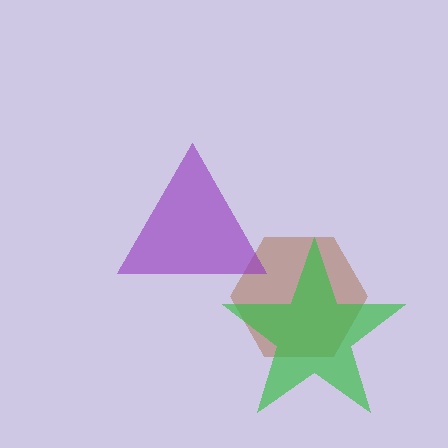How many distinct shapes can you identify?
There are 3 distinct shapes: a brown hexagon, a purple triangle, a green star.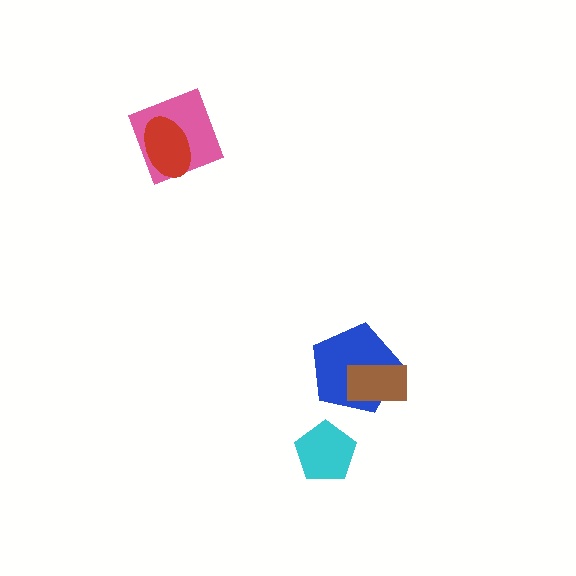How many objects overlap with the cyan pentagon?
0 objects overlap with the cyan pentagon.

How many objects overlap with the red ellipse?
1 object overlaps with the red ellipse.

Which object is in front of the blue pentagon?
The brown rectangle is in front of the blue pentagon.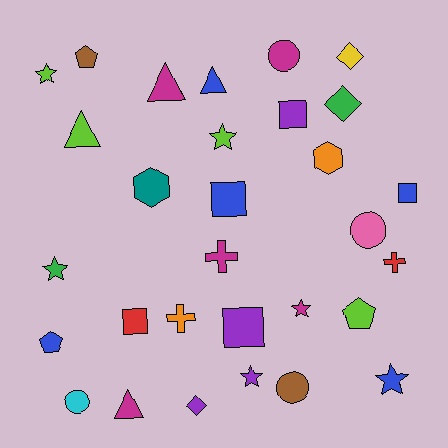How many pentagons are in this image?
There are 3 pentagons.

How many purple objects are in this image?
There are 4 purple objects.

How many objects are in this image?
There are 30 objects.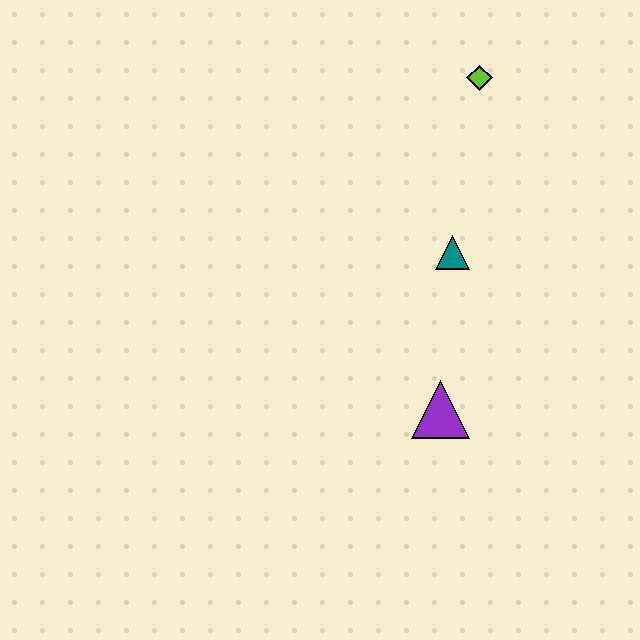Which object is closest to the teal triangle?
The purple triangle is closest to the teal triangle.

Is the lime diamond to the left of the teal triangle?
No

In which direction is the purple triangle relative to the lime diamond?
The purple triangle is below the lime diamond.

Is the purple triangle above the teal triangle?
No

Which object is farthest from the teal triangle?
The lime diamond is farthest from the teal triangle.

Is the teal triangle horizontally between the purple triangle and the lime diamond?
Yes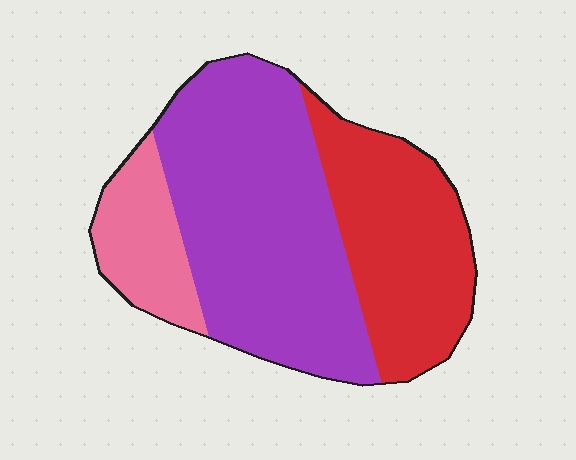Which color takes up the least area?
Pink, at roughly 15%.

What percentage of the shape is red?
Red takes up between a quarter and a half of the shape.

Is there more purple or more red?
Purple.